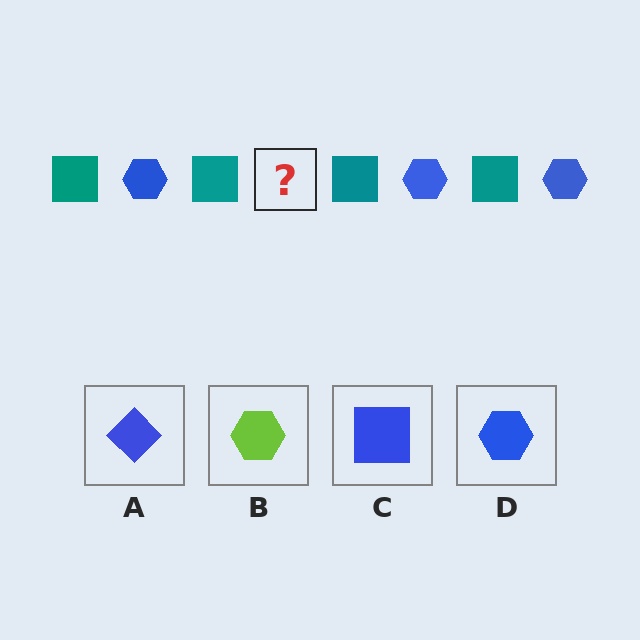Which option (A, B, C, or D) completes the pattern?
D.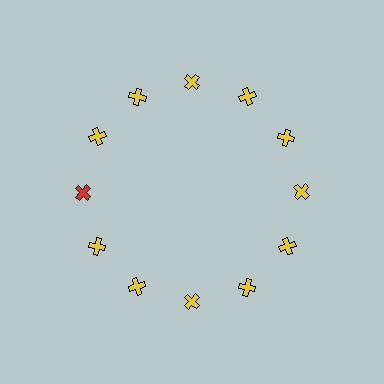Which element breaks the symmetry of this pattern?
The red cross at roughly the 9 o'clock position breaks the symmetry. All other shapes are yellow crosses.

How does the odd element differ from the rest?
It has a different color: red instead of yellow.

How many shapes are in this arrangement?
There are 12 shapes arranged in a ring pattern.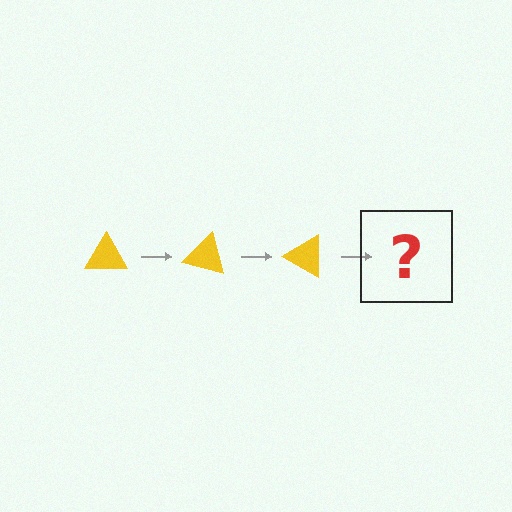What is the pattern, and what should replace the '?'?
The pattern is that the triangle rotates 15 degrees each step. The '?' should be a yellow triangle rotated 45 degrees.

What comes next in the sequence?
The next element should be a yellow triangle rotated 45 degrees.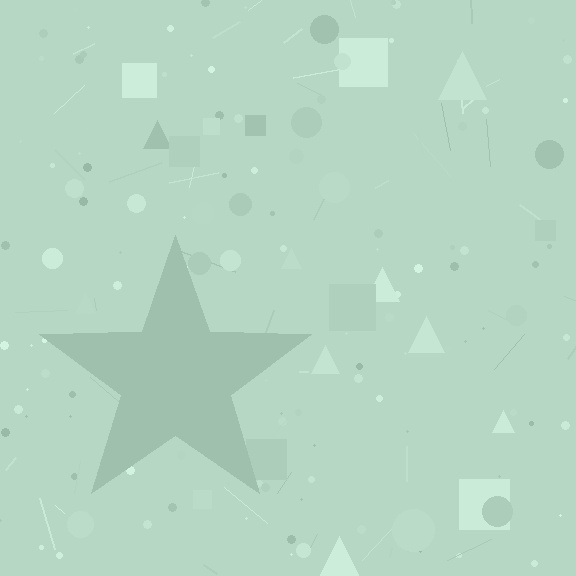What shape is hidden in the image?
A star is hidden in the image.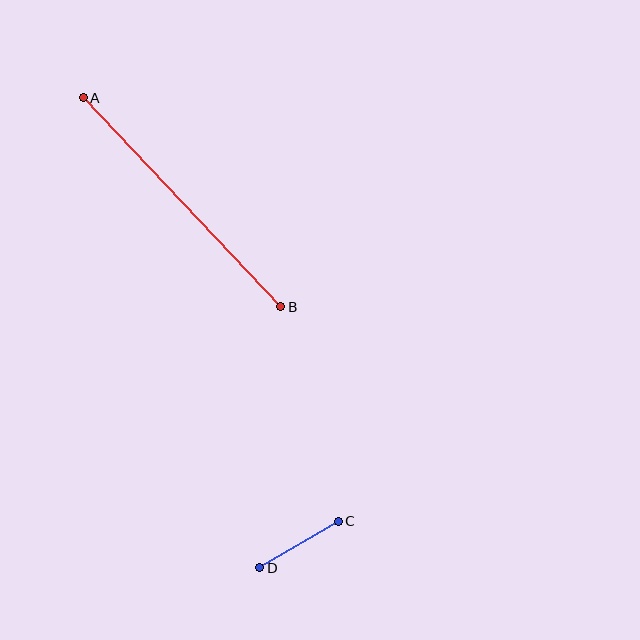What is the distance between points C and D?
The distance is approximately 91 pixels.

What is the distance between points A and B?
The distance is approximately 287 pixels.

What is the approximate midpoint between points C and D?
The midpoint is at approximately (299, 545) pixels.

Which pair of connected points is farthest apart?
Points A and B are farthest apart.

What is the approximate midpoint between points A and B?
The midpoint is at approximately (182, 202) pixels.